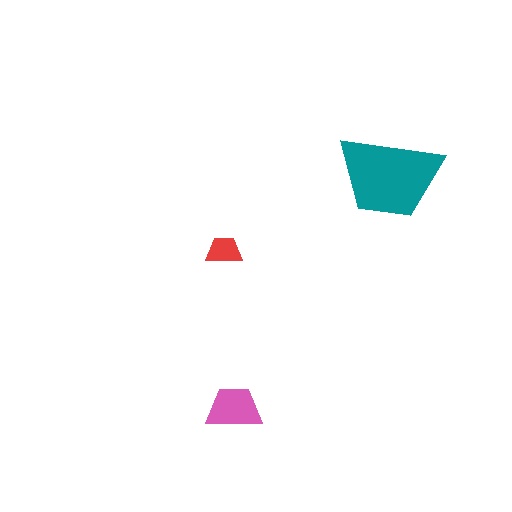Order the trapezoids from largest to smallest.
the teal one, the pink one, the red one.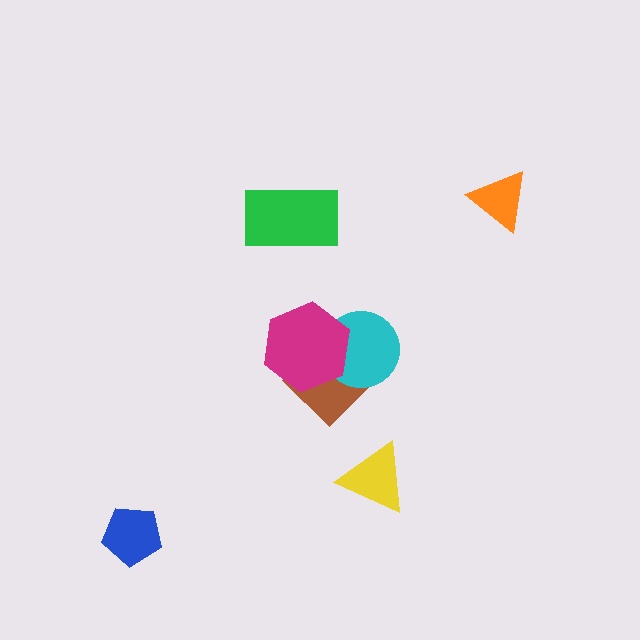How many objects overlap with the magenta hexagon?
2 objects overlap with the magenta hexagon.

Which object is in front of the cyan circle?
The magenta hexagon is in front of the cyan circle.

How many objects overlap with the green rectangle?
0 objects overlap with the green rectangle.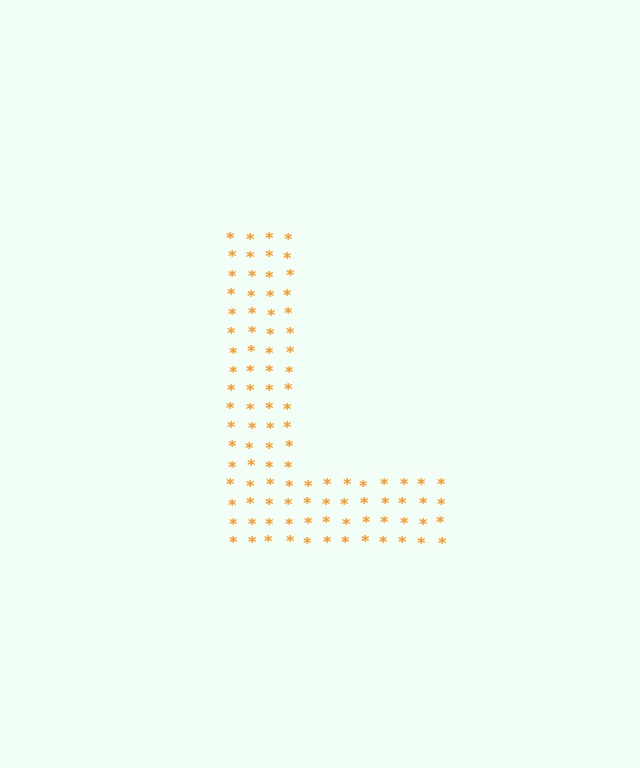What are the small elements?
The small elements are asterisks.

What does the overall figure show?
The overall figure shows the letter L.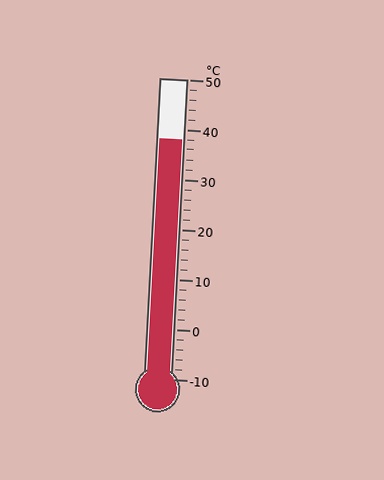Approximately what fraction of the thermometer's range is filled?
The thermometer is filled to approximately 80% of its range.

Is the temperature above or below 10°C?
The temperature is above 10°C.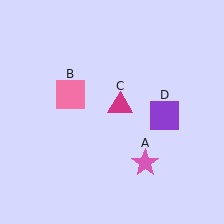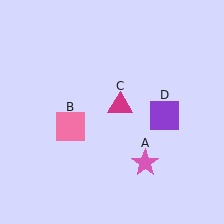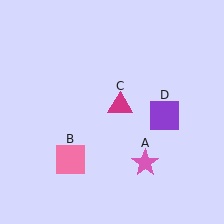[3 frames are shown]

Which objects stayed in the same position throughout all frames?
Pink star (object A) and magenta triangle (object C) and purple square (object D) remained stationary.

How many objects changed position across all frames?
1 object changed position: pink square (object B).